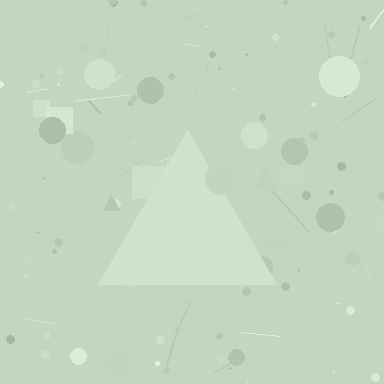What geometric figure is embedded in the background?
A triangle is embedded in the background.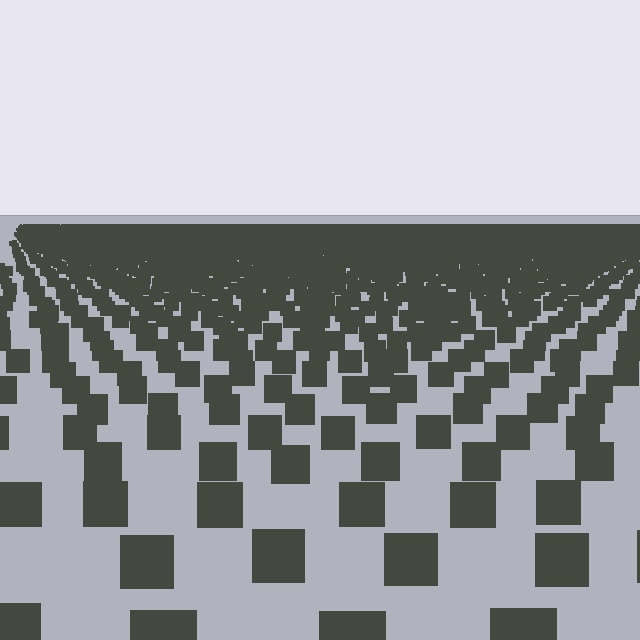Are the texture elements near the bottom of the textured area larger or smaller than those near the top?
Larger. Near the bottom, elements are closer to the viewer and appear at a bigger on-screen size.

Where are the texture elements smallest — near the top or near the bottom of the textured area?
Near the top.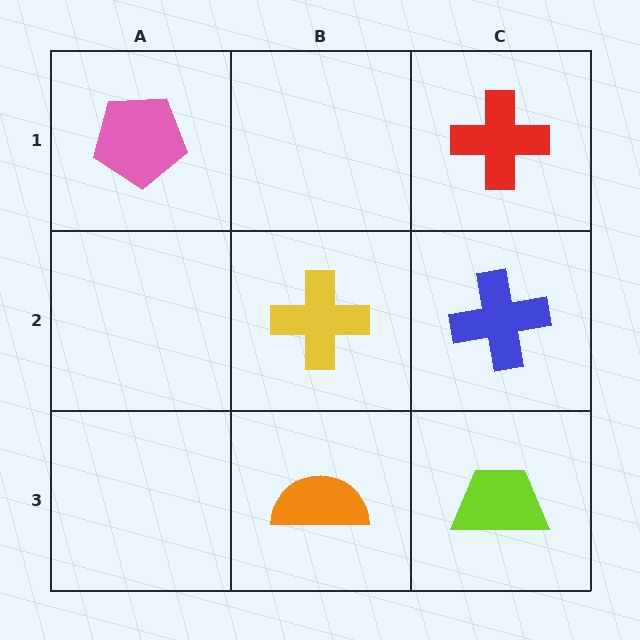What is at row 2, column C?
A blue cross.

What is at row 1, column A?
A pink pentagon.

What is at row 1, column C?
A red cross.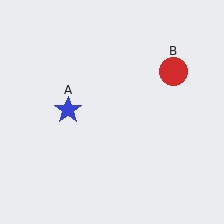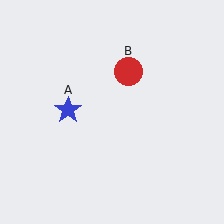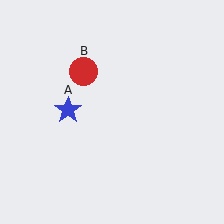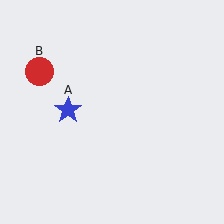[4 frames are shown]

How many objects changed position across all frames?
1 object changed position: red circle (object B).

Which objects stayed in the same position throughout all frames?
Blue star (object A) remained stationary.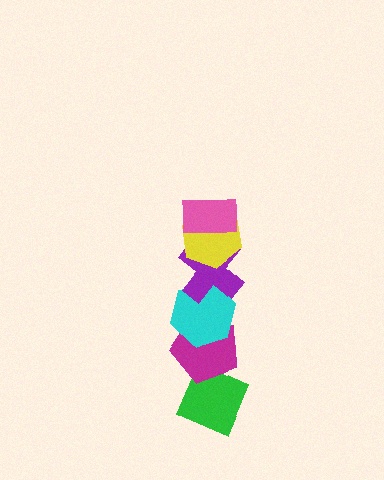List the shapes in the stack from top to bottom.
From top to bottom: the pink rectangle, the yellow hexagon, the purple cross, the cyan hexagon, the magenta pentagon, the green diamond.